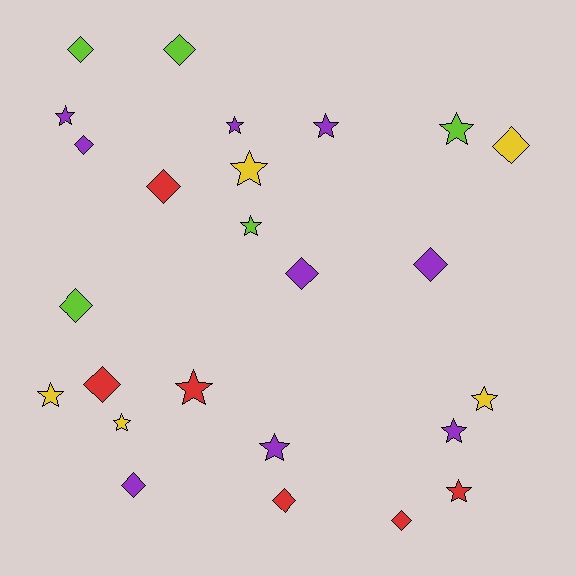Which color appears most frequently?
Purple, with 9 objects.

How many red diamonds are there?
There are 4 red diamonds.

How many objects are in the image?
There are 25 objects.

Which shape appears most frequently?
Star, with 13 objects.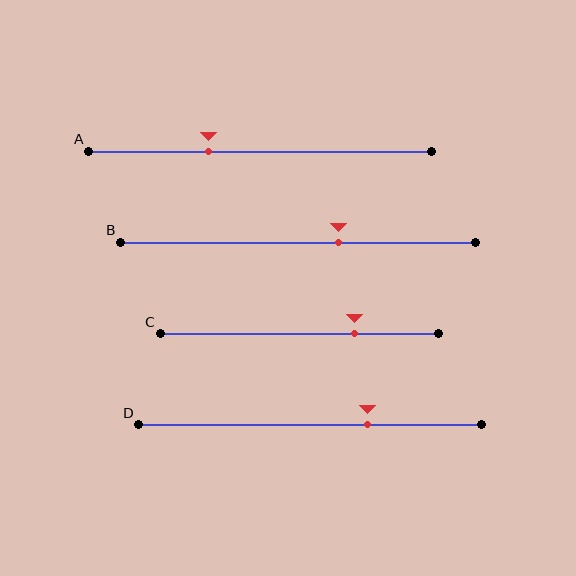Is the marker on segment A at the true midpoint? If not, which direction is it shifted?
No, the marker on segment A is shifted to the left by about 15% of the segment length.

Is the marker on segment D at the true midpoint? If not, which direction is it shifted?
No, the marker on segment D is shifted to the right by about 17% of the segment length.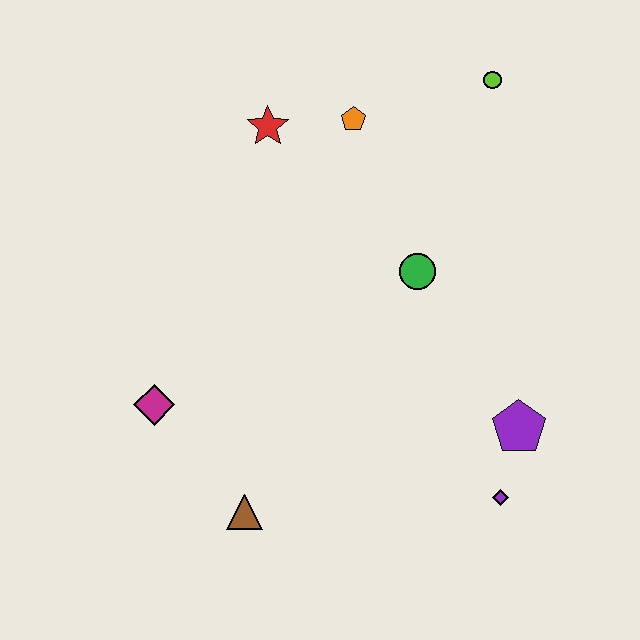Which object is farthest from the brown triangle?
The lime circle is farthest from the brown triangle.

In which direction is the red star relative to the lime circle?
The red star is to the left of the lime circle.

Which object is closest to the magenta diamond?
The brown triangle is closest to the magenta diamond.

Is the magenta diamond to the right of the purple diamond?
No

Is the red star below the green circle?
No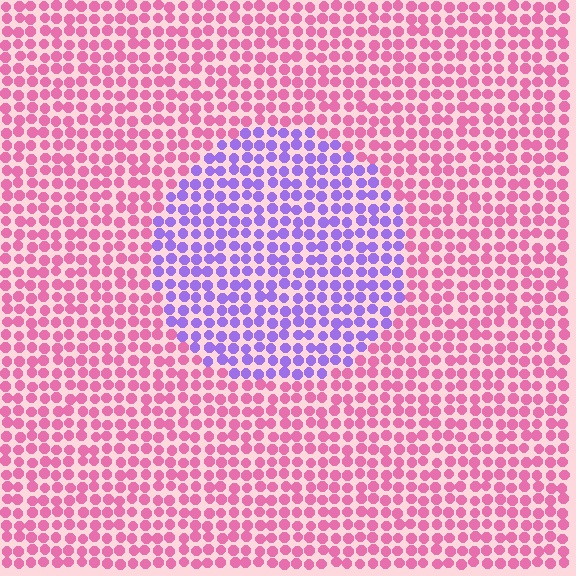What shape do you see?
I see a circle.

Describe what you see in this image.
The image is filled with small pink elements in a uniform arrangement. A circle-shaped region is visible where the elements are tinted to a slightly different hue, forming a subtle color boundary.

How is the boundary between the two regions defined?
The boundary is defined purely by a slight shift in hue (about 66 degrees). Spacing, size, and orientation are identical on both sides.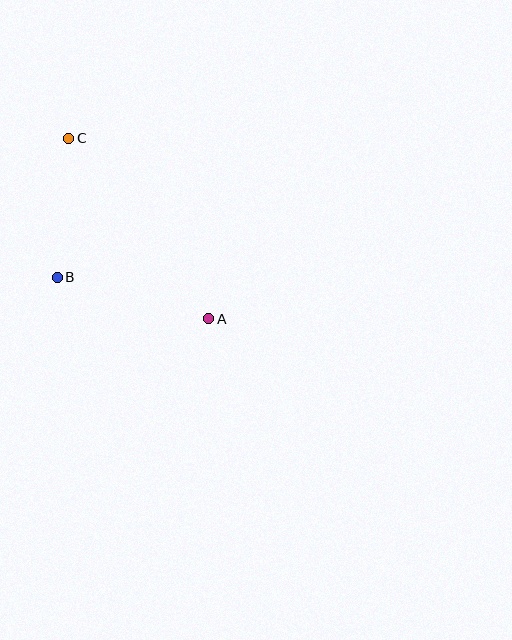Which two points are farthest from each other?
Points A and C are farthest from each other.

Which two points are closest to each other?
Points B and C are closest to each other.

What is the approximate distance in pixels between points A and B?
The distance between A and B is approximately 157 pixels.